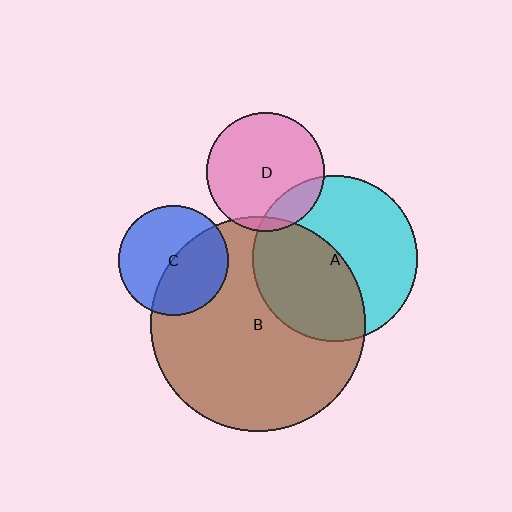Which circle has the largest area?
Circle B (brown).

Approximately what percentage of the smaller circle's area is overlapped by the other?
Approximately 5%.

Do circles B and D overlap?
Yes.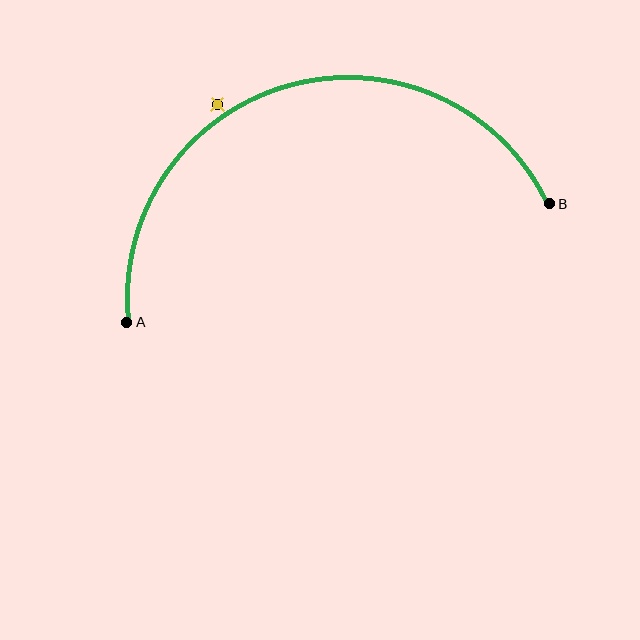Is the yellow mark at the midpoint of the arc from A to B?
No — the yellow mark does not lie on the arc at all. It sits slightly outside the curve.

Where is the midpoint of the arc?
The arc midpoint is the point on the curve farthest from the straight line joining A and B. It sits above that line.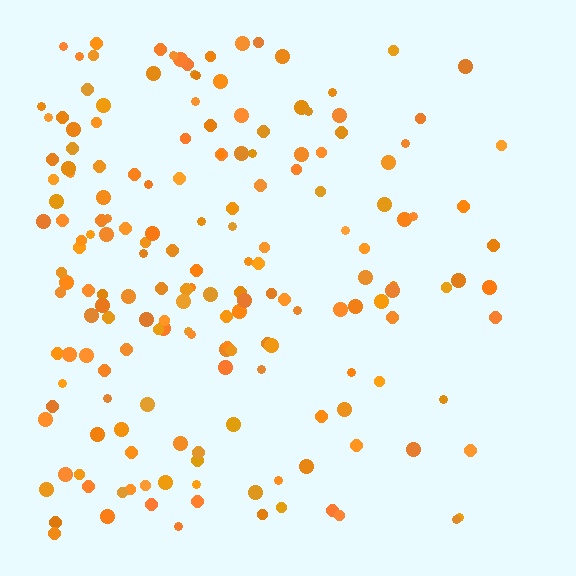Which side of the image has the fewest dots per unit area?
The right.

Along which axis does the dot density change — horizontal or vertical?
Horizontal.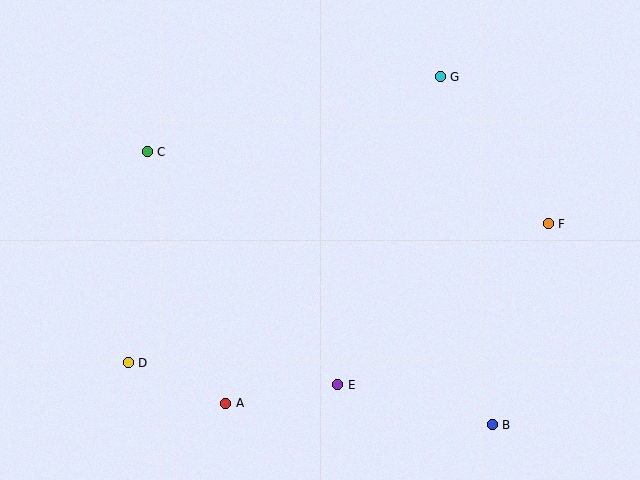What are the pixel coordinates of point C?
Point C is at (147, 152).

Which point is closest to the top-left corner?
Point C is closest to the top-left corner.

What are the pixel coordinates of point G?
Point G is at (440, 77).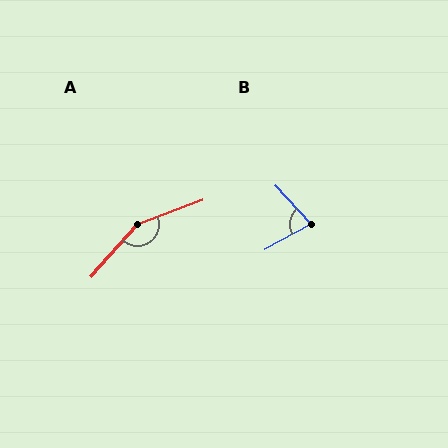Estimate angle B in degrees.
Approximately 76 degrees.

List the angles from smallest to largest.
B (76°), A (152°).